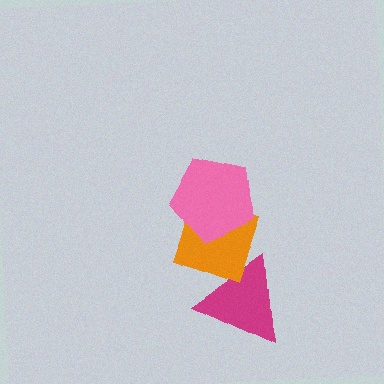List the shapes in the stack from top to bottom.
From top to bottom: the pink pentagon, the orange diamond, the magenta triangle.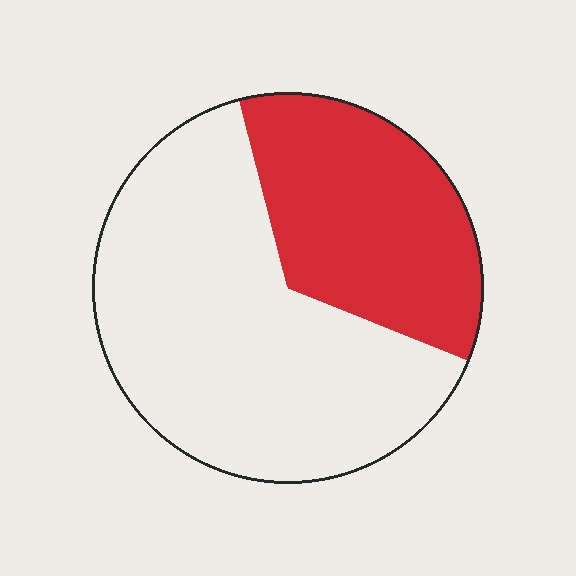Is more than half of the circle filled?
No.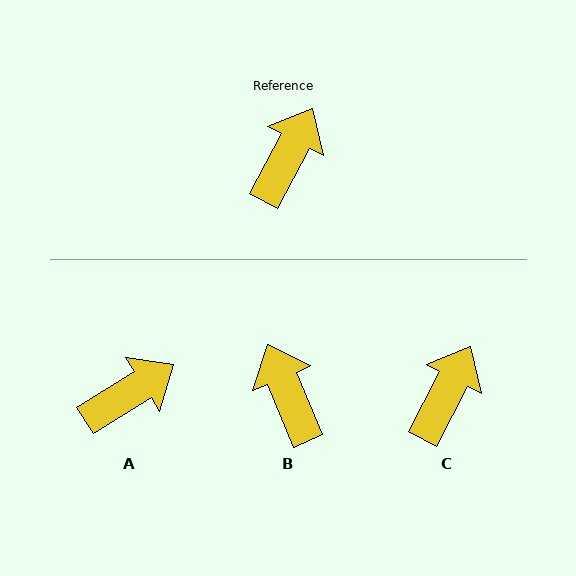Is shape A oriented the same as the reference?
No, it is off by about 30 degrees.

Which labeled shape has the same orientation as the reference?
C.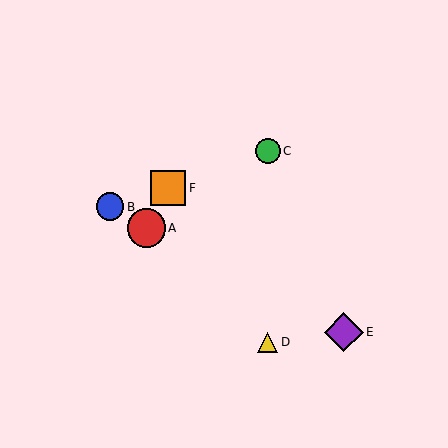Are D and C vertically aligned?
Yes, both are at x≈268.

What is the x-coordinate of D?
Object D is at x≈268.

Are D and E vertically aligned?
No, D is at x≈268 and E is at x≈344.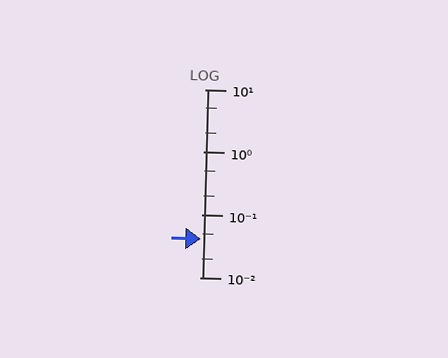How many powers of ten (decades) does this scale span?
The scale spans 3 decades, from 0.01 to 10.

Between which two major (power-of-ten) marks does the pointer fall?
The pointer is between 0.01 and 0.1.